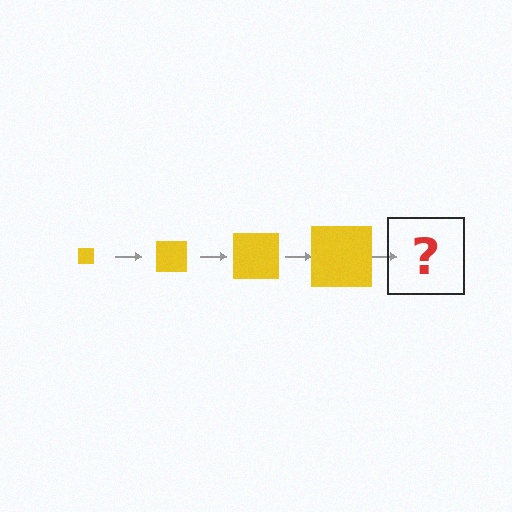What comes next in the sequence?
The next element should be a yellow square, larger than the previous one.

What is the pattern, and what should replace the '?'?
The pattern is that the square gets progressively larger each step. The '?' should be a yellow square, larger than the previous one.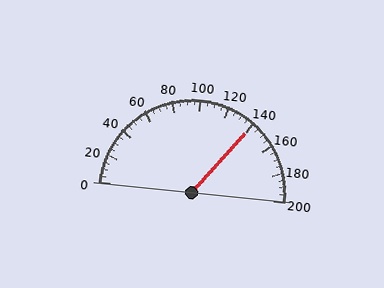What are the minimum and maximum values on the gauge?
The gauge ranges from 0 to 200.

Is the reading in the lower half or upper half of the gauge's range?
The reading is in the upper half of the range (0 to 200).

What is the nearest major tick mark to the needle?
The nearest major tick mark is 140.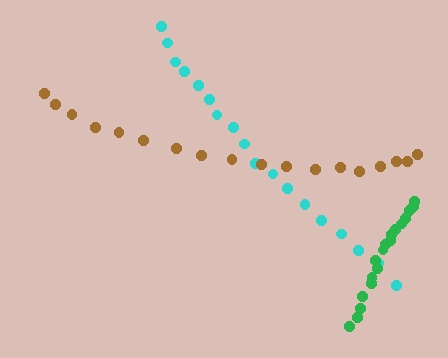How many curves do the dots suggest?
There are 3 distinct paths.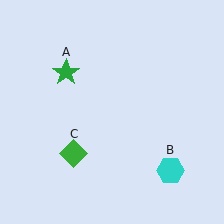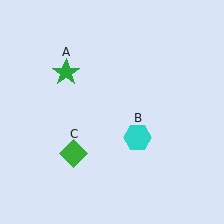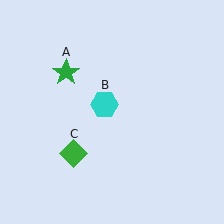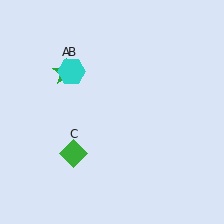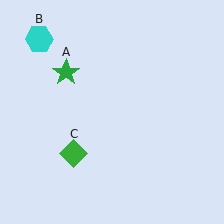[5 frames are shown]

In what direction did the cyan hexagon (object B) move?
The cyan hexagon (object B) moved up and to the left.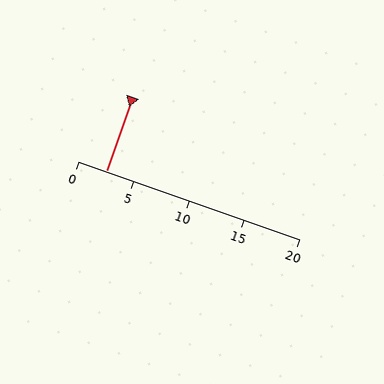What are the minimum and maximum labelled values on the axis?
The axis runs from 0 to 20.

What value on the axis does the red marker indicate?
The marker indicates approximately 2.5.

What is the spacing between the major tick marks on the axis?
The major ticks are spaced 5 apart.